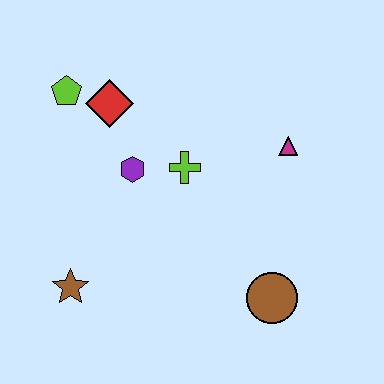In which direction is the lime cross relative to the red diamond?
The lime cross is to the right of the red diamond.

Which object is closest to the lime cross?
The purple hexagon is closest to the lime cross.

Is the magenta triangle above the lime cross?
Yes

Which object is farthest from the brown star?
The magenta triangle is farthest from the brown star.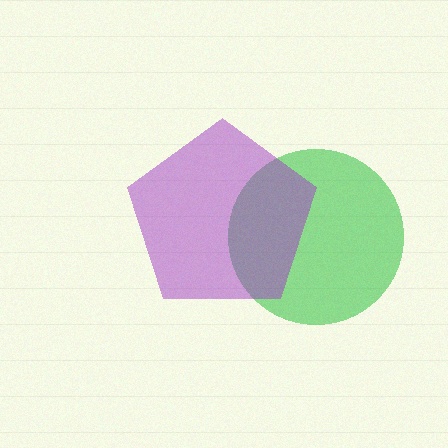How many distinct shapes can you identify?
There are 2 distinct shapes: a green circle, a purple pentagon.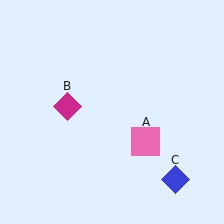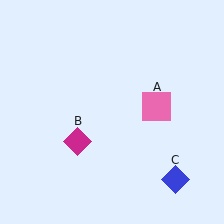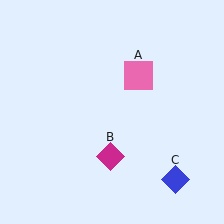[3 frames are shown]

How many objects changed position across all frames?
2 objects changed position: pink square (object A), magenta diamond (object B).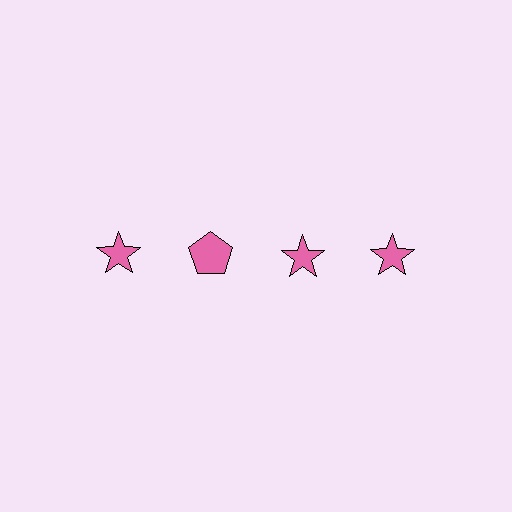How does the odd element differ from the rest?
It has a different shape: pentagon instead of star.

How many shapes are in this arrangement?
There are 4 shapes arranged in a grid pattern.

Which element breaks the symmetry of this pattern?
The pink pentagon in the top row, second from left column breaks the symmetry. All other shapes are pink stars.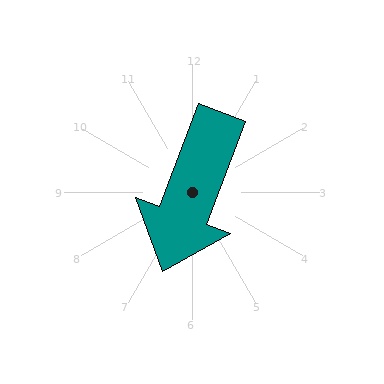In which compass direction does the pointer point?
South.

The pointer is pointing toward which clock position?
Roughly 7 o'clock.